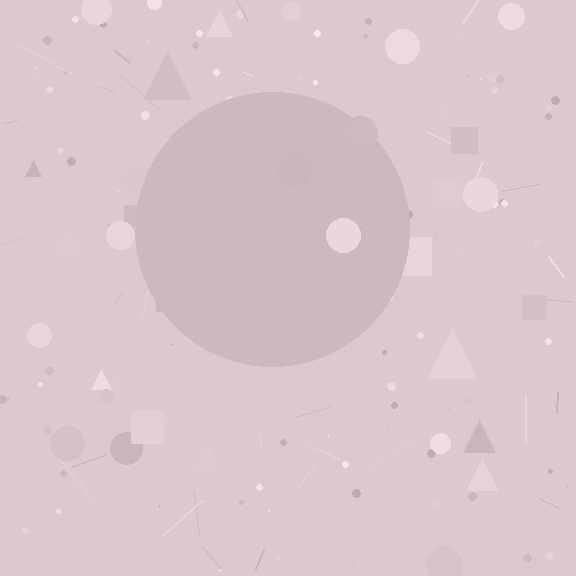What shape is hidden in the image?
A circle is hidden in the image.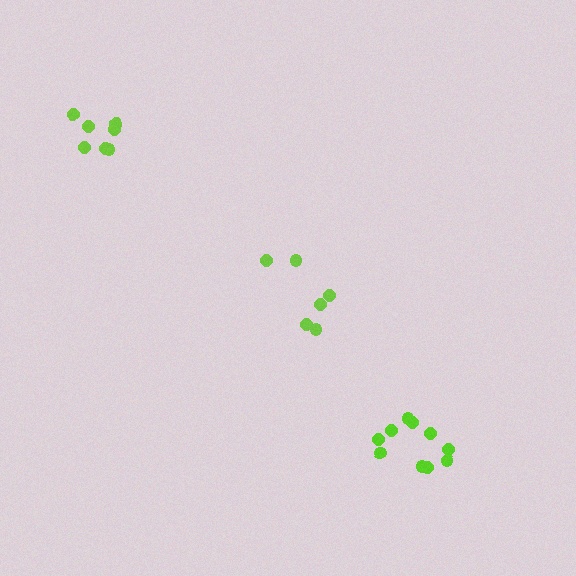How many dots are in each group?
Group 1: 10 dots, Group 2: 6 dots, Group 3: 7 dots (23 total).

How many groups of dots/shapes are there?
There are 3 groups.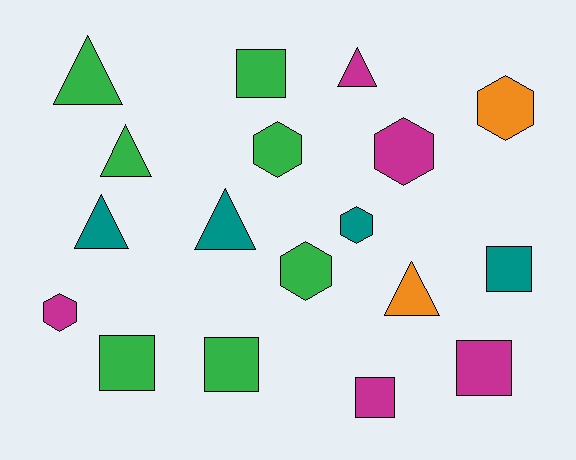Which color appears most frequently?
Green, with 7 objects.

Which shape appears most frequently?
Square, with 6 objects.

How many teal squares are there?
There is 1 teal square.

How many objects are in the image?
There are 18 objects.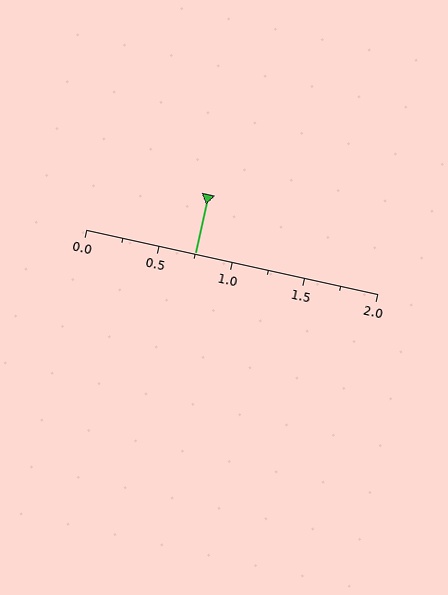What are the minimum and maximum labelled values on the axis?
The axis runs from 0.0 to 2.0.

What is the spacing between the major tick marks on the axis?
The major ticks are spaced 0.5 apart.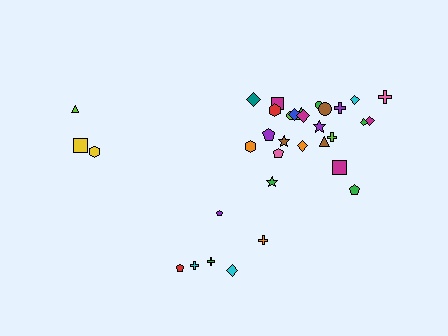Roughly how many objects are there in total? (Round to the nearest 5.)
Roughly 35 objects in total.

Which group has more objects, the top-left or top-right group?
The top-right group.